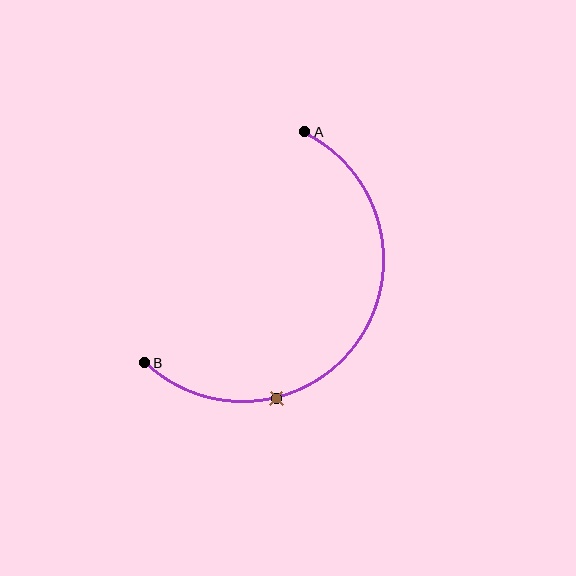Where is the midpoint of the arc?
The arc midpoint is the point on the curve farthest from the straight line joining A and B. It sits below and to the right of that line.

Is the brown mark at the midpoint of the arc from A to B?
No. The brown mark lies on the arc but is closer to endpoint B. The arc midpoint would be at the point on the curve equidistant along the arc from both A and B.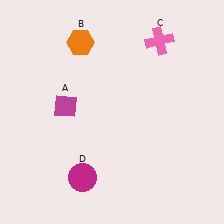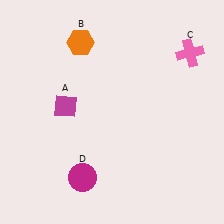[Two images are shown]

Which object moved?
The pink cross (C) moved right.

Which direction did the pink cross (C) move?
The pink cross (C) moved right.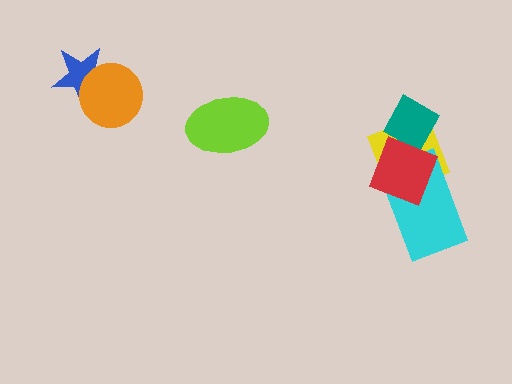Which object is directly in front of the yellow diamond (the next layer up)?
The cyan rectangle is directly in front of the yellow diamond.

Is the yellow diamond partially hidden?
Yes, it is partially covered by another shape.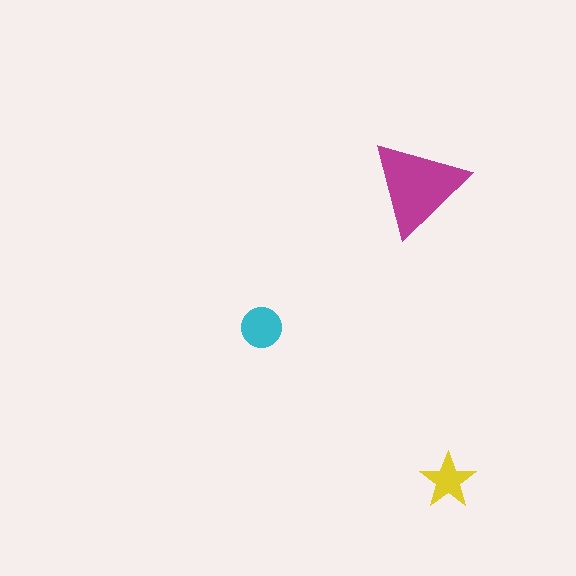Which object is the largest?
The magenta triangle.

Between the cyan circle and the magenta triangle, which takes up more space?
The magenta triangle.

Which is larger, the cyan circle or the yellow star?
The cyan circle.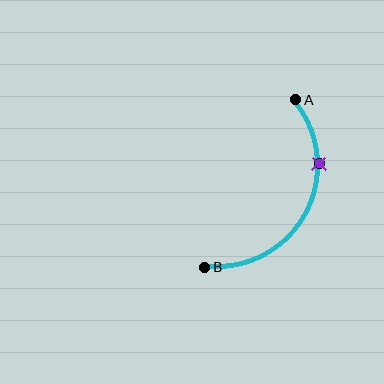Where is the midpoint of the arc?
The arc midpoint is the point on the curve farthest from the straight line joining A and B. It sits to the right of that line.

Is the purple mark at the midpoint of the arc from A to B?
No. The purple mark lies on the arc but is closer to endpoint A. The arc midpoint would be at the point on the curve equidistant along the arc from both A and B.